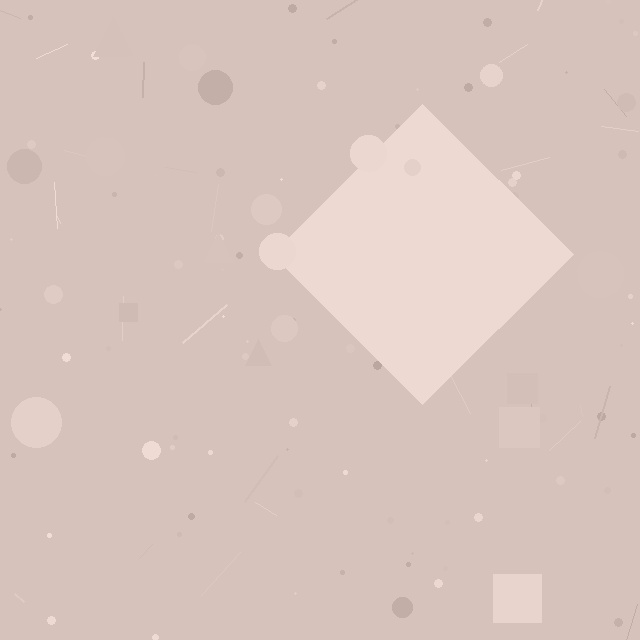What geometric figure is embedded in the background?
A diamond is embedded in the background.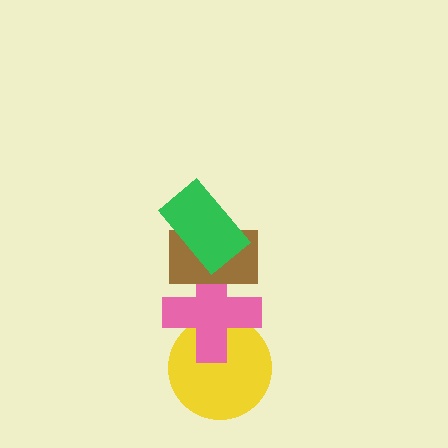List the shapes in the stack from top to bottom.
From top to bottom: the green rectangle, the brown rectangle, the pink cross, the yellow circle.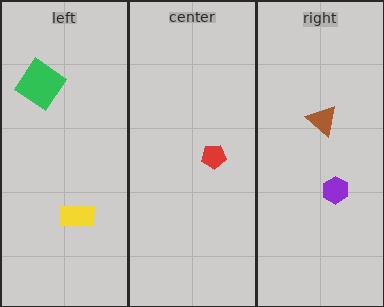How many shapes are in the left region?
2.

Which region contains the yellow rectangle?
The left region.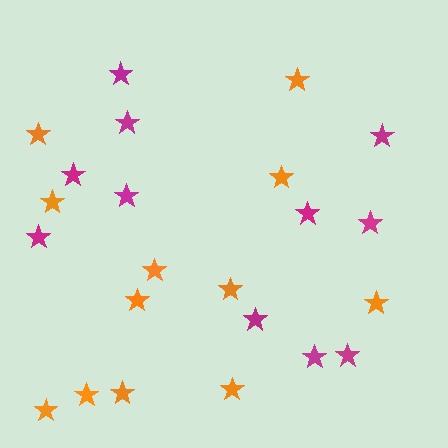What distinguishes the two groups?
There are 2 groups: one group of magenta stars (11) and one group of orange stars (12).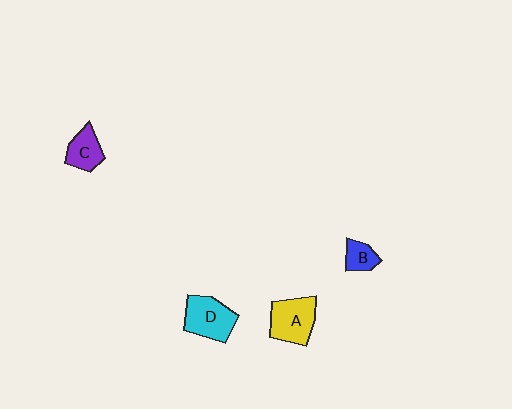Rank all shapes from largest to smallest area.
From largest to smallest: A (yellow), D (cyan), C (purple), B (blue).